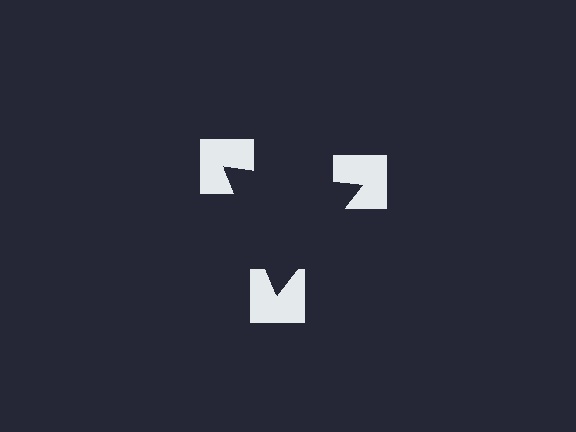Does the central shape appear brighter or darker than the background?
It typically appears slightly darker than the background, even though no actual brightness change is drawn.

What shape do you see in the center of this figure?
An illusory triangle — its edges are inferred from the aligned wedge cuts in the notched squares, not physically drawn.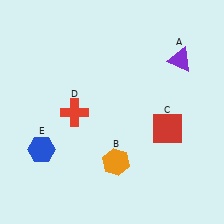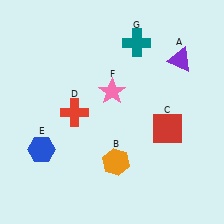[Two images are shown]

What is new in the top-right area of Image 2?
A pink star (F) was added in the top-right area of Image 2.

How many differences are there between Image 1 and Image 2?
There are 2 differences between the two images.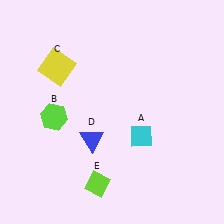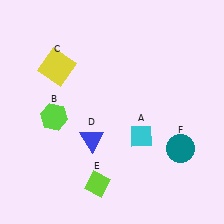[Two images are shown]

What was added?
A teal circle (F) was added in Image 2.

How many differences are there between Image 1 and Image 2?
There is 1 difference between the two images.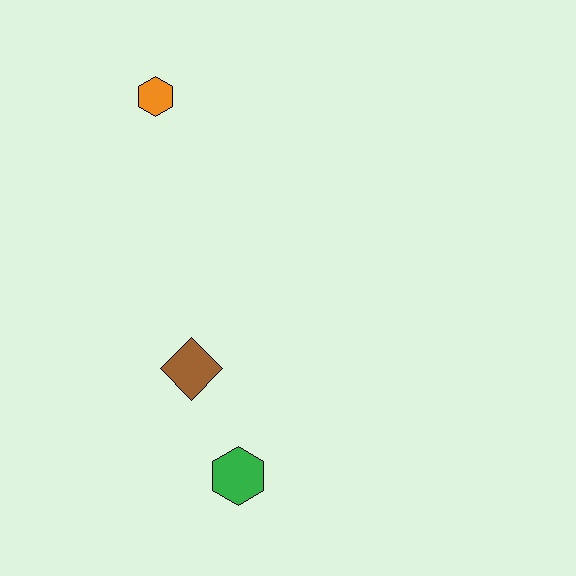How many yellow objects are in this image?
There are no yellow objects.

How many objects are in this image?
There are 3 objects.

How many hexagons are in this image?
There are 2 hexagons.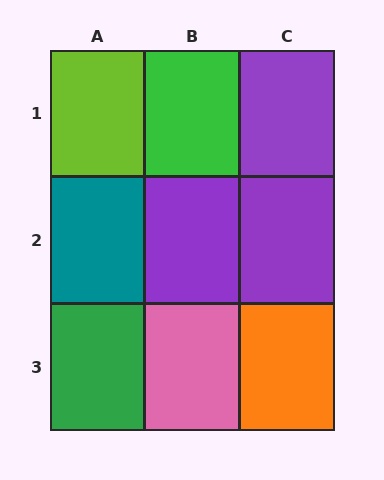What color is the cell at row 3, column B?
Pink.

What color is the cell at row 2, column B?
Purple.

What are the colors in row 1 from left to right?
Lime, green, purple.